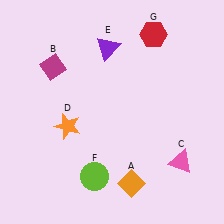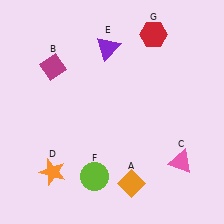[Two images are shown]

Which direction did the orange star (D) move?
The orange star (D) moved down.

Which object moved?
The orange star (D) moved down.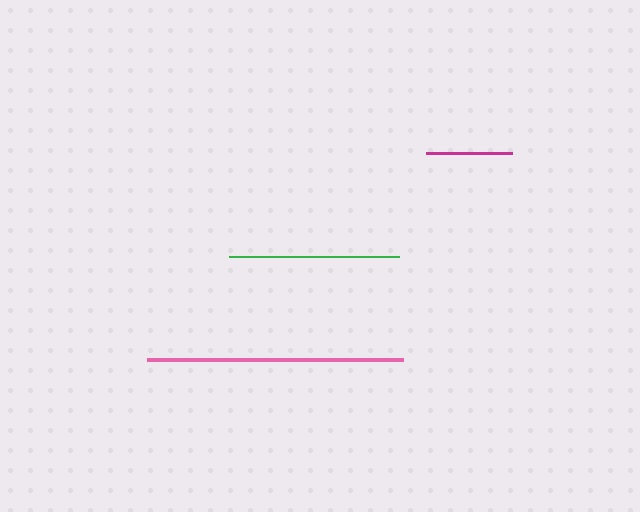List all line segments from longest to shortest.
From longest to shortest: pink, green, magenta.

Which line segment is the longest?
The pink line is the longest at approximately 256 pixels.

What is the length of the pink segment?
The pink segment is approximately 256 pixels long.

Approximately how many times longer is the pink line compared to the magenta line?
The pink line is approximately 3.0 times the length of the magenta line.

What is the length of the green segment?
The green segment is approximately 170 pixels long.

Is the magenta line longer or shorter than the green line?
The green line is longer than the magenta line.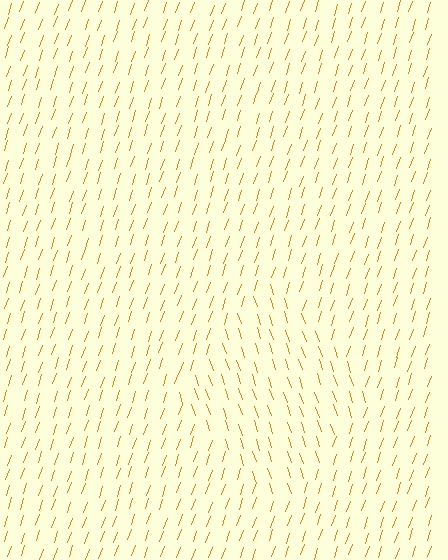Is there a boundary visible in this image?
Yes, there is a texture boundary formed by a change in line orientation.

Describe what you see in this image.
The image is filled with small orange line segments. A diamond region in the image has lines oriented differently from the surrounding lines, creating a visible texture boundary.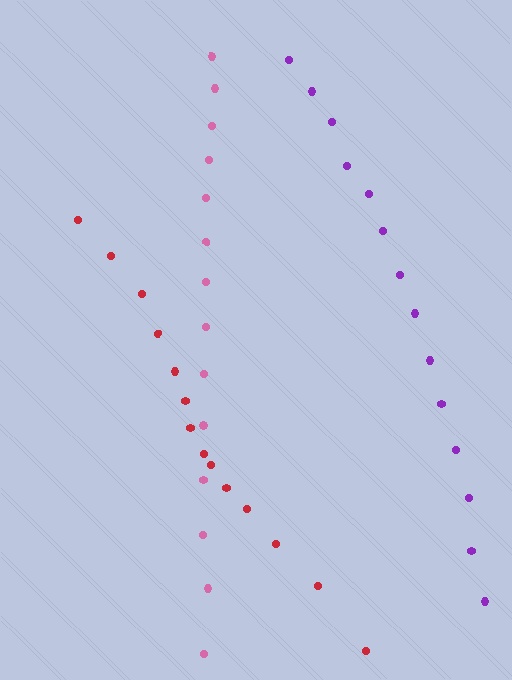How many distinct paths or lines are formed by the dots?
There are 3 distinct paths.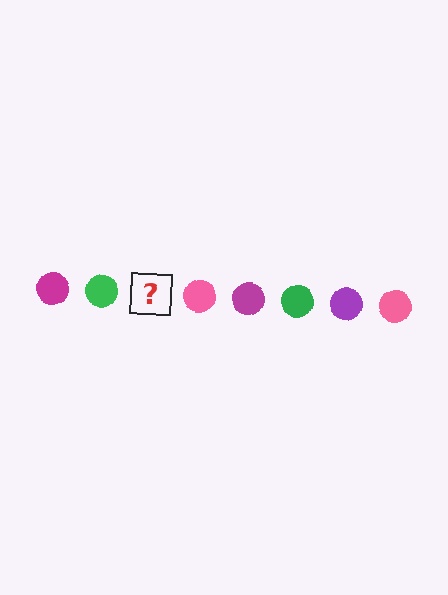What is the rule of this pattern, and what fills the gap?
The rule is that the pattern cycles through magenta, green, purple, pink circles. The gap should be filled with a purple circle.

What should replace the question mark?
The question mark should be replaced with a purple circle.